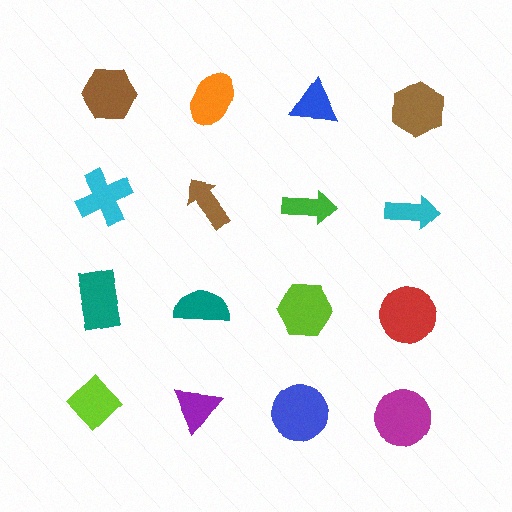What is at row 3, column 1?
A teal rectangle.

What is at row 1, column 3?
A blue triangle.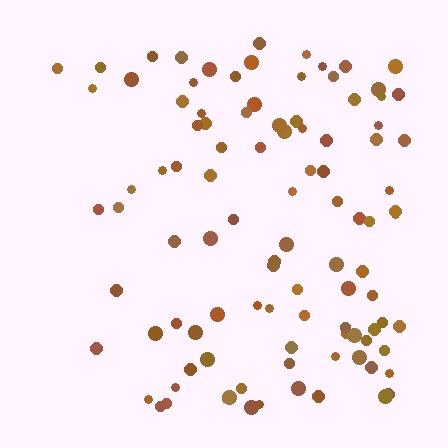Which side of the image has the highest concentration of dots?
The right.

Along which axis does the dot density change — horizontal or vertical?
Horizontal.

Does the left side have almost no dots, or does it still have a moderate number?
Still a moderate number, just noticeably fewer than the right.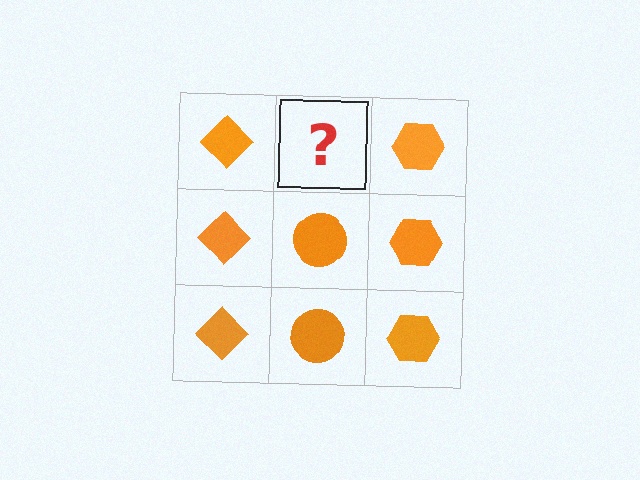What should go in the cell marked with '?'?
The missing cell should contain an orange circle.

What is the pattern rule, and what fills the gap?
The rule is that each column has a consistent shape. The gap should be filled with an orange circle.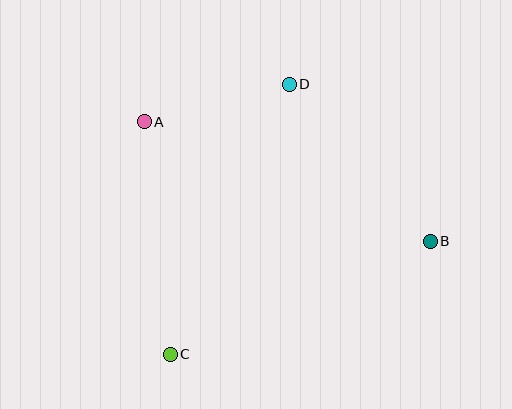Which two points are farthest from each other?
Points A and B are farthest from each other.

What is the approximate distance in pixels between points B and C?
The distance between B and C is approximately 283 pixels.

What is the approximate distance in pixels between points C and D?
The distance between C and D is approximately 295 pixels.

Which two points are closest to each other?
Points A and D are closest to each other.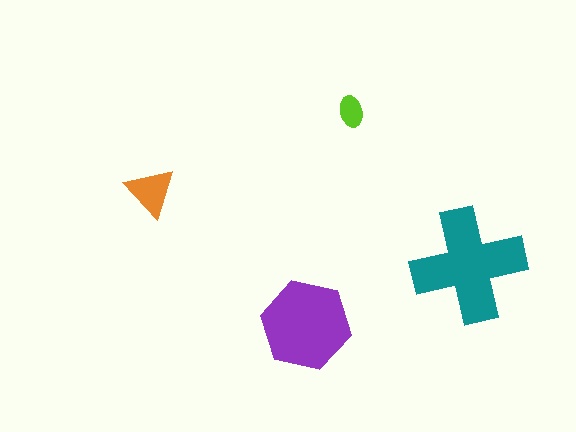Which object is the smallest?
The lime ellipse.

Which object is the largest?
The teal cross.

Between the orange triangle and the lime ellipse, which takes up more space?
The orange triangle.